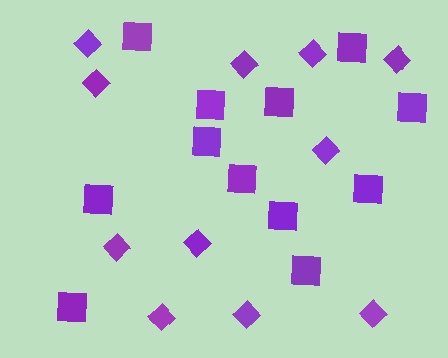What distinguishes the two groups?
There are 2 groups: one group of squares (12) and one group of diamonds (11).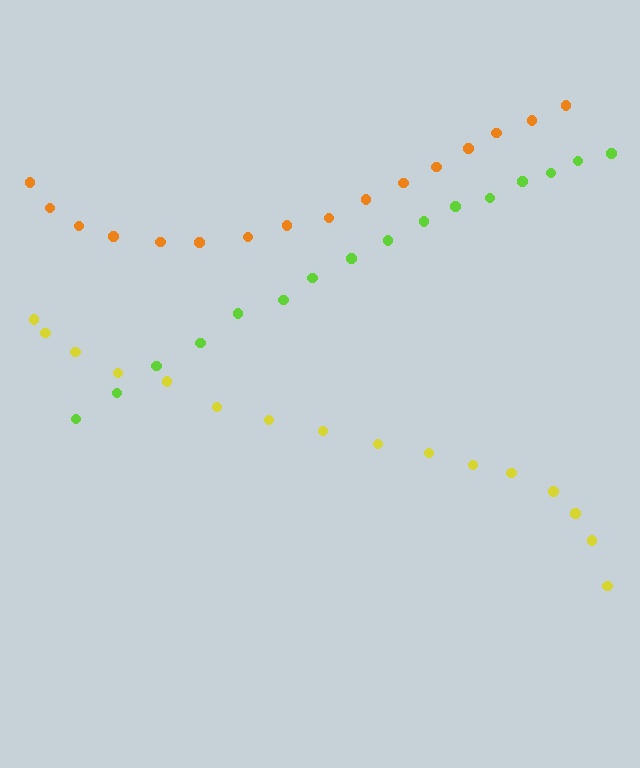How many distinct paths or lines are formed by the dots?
There are 3 distinct paths.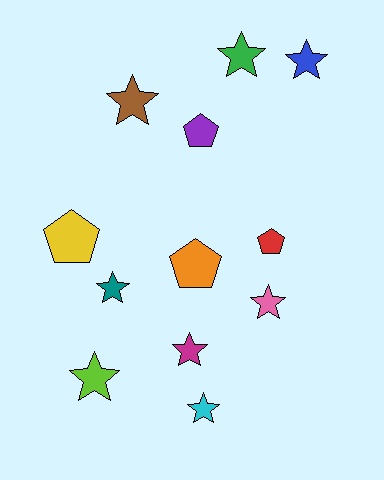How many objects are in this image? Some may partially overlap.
There are 12 objects.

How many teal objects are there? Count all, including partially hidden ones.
There is 1 teal object.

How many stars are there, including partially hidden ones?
There are 8 stars.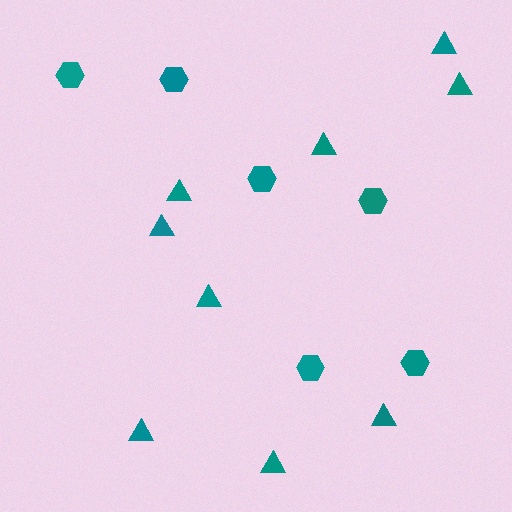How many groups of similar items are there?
There are 2 groups: one group of hexagons (6) and one group of triangles (9).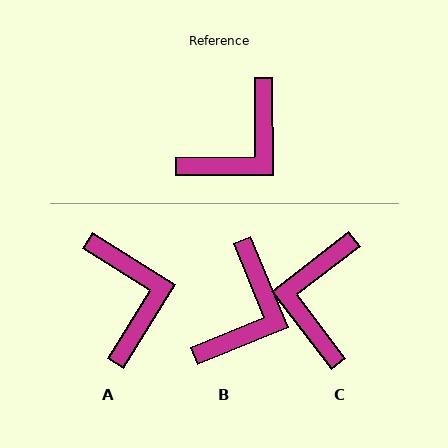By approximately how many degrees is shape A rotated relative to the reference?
Approximately 58 degrees counter-clockwise.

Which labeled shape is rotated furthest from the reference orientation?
C, about 143 degrees away.